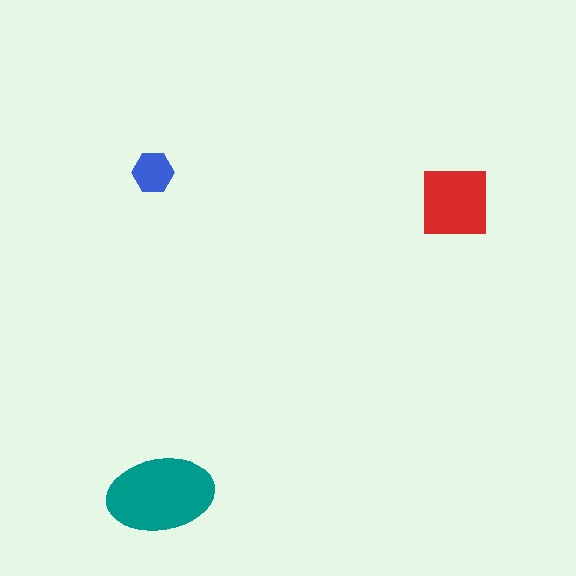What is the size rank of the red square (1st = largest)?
2nd.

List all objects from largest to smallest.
The teal ellipse, the red square, the blue hexagon.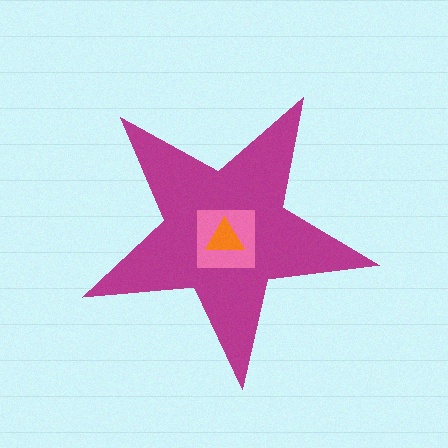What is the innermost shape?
The orange triangle.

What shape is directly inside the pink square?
The orange triangle.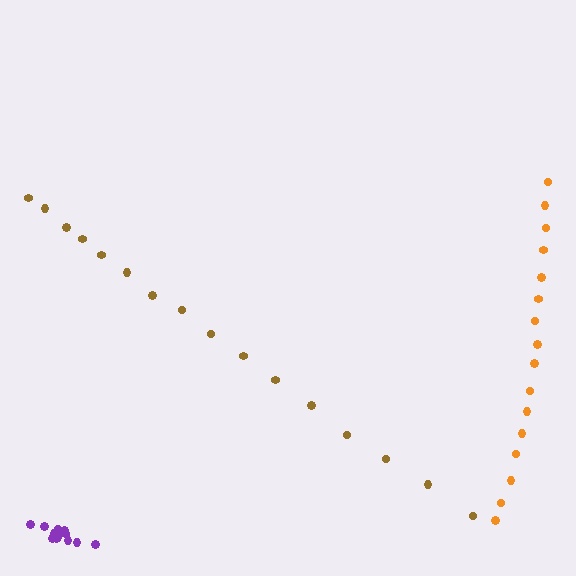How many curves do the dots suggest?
There are 3 distinct paths.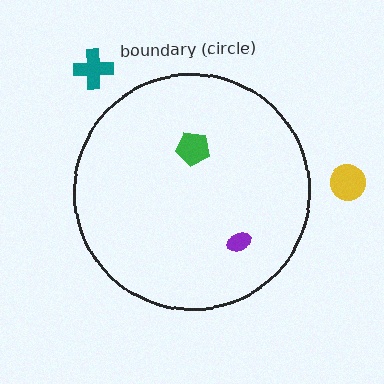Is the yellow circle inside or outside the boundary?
Outside.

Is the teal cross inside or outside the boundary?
Outside.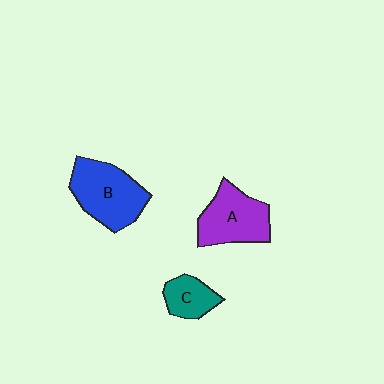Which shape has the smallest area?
Shape C (teal).